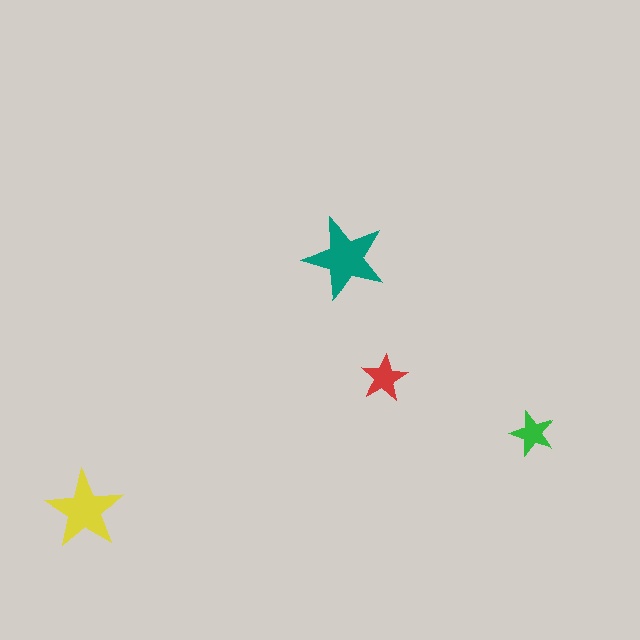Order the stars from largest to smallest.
the teal one, the yellow one, the red one, the green one.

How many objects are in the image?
There are 4 objects in the image.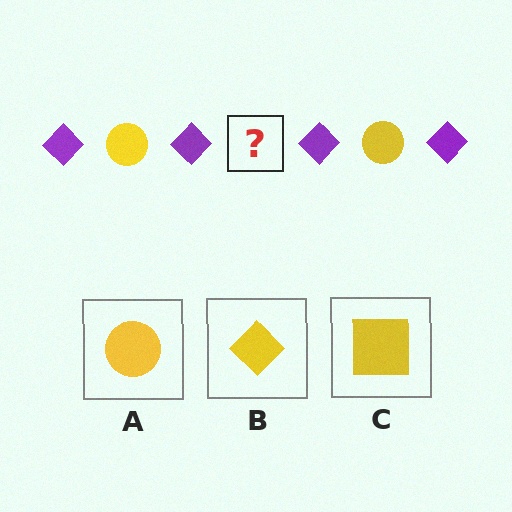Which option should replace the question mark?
Option A.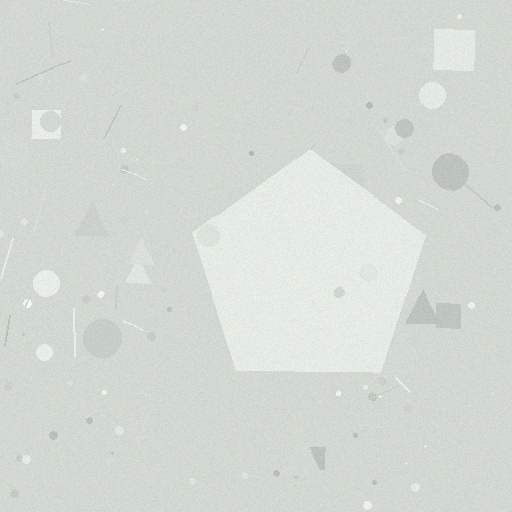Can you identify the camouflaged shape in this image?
The camouflaged shape is a pentagon.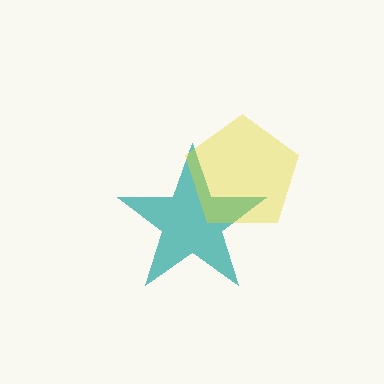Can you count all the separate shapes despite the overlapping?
Yes, there are 2 separate shapes.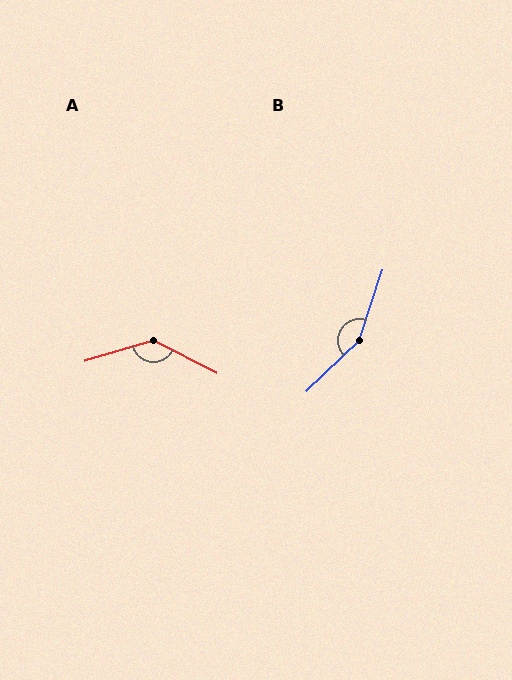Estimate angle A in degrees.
Approximately 136 degrees.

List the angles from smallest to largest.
A (136°), B (153°).